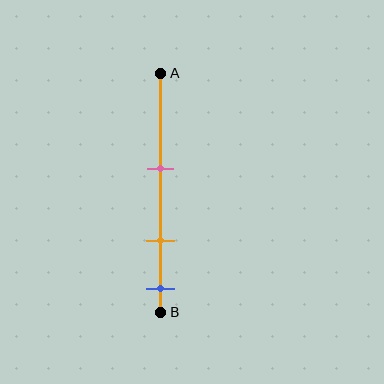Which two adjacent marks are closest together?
The orange and blue marks are the closest adjacent pair.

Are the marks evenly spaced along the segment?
Yes, the marks are approximately evenly spaced.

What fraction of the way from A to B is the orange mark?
The orange mark is approximately 70% (0.7) of the way from A to B.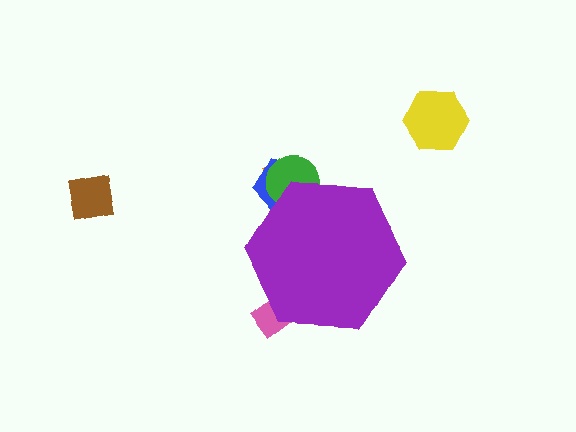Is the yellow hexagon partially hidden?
No, the yellow hexagon is fully visible.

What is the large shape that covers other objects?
A purple hexagon.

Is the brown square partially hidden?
No, the brown square is fully visible.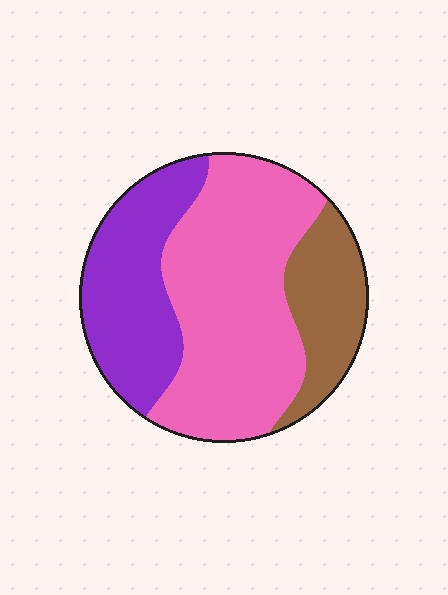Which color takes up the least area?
Brown, at roughly 20%.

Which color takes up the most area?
Pink, at roughly 50%.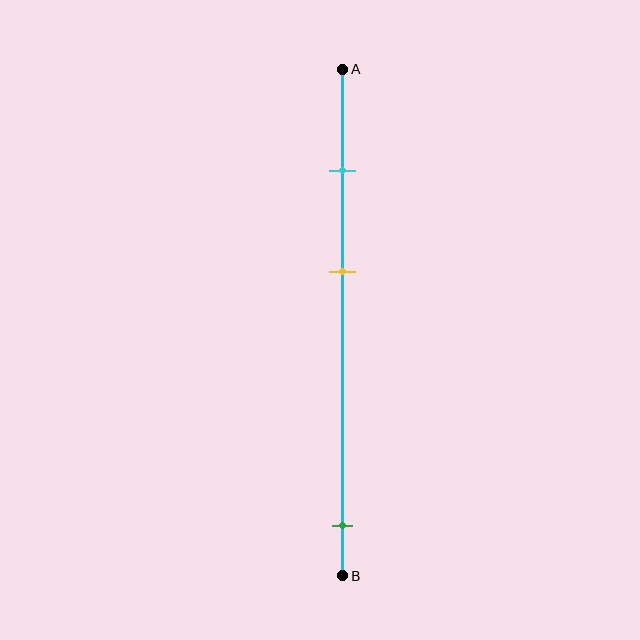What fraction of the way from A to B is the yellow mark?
The yellow mark is approximately 40% (0.4) of the way from A to B.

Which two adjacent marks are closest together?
The cyan and yellow marks are the closest adjacent pair.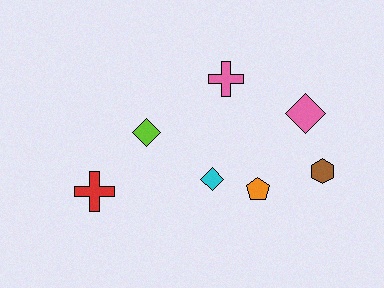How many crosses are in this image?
There are 2 crosses.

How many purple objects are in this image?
There are no purple objects.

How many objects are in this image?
There are 7 objects.